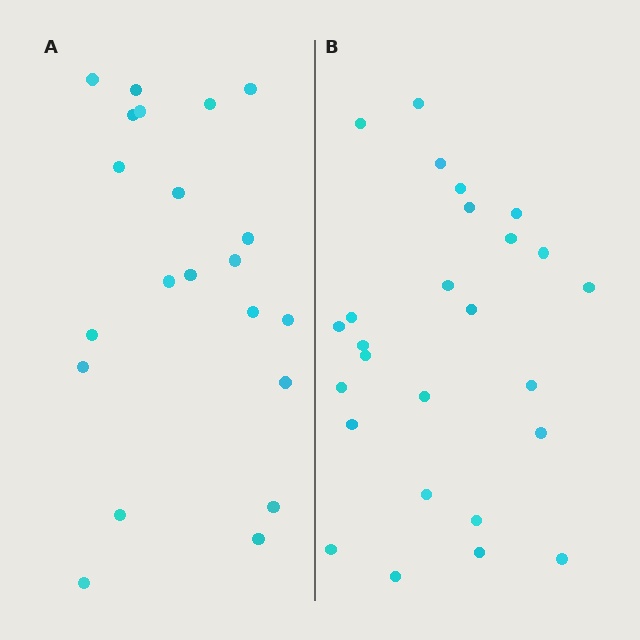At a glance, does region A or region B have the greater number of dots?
Region B (the right region) has more dots.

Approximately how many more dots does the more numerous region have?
Region B has about 5 more dots than region A.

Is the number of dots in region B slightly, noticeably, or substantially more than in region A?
Region B has only slightly more — the two regions are fairly close. The ratio is roughly 1.2 to 1.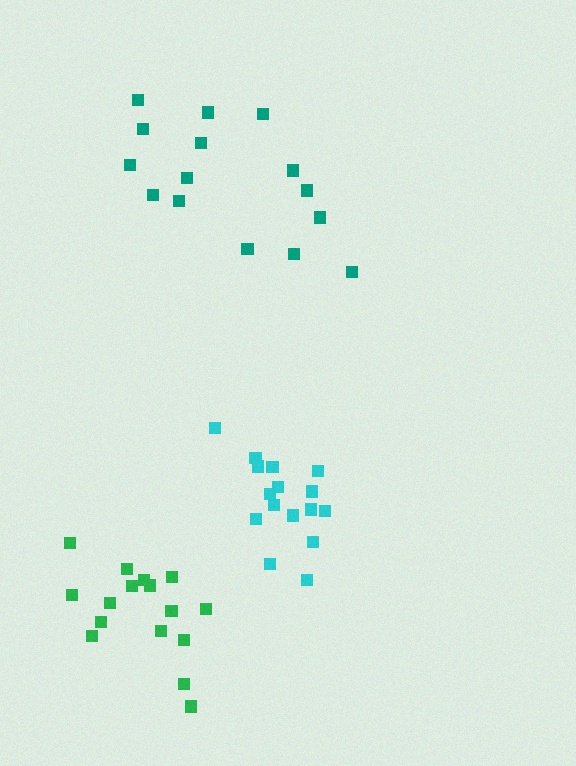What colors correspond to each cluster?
The clusters are colored: teal, cyan, green.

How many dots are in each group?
Group 1: 15 dots, Group 2: 16 dots, Group 3: 16 dots (47 total).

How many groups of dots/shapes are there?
There are 3 groups.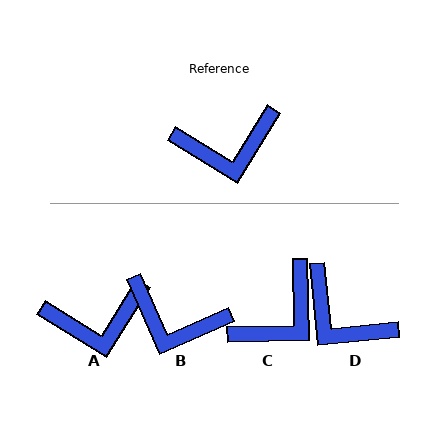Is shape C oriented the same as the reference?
No, it is off by about 33 degrees.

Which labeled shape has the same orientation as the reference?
A.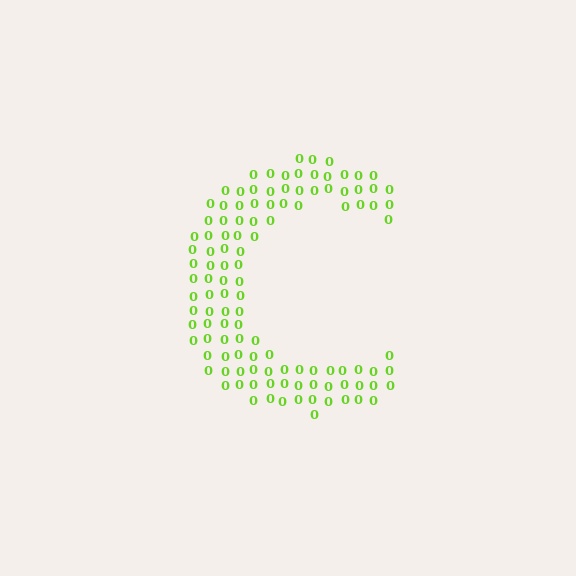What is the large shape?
The large shape is the letter C.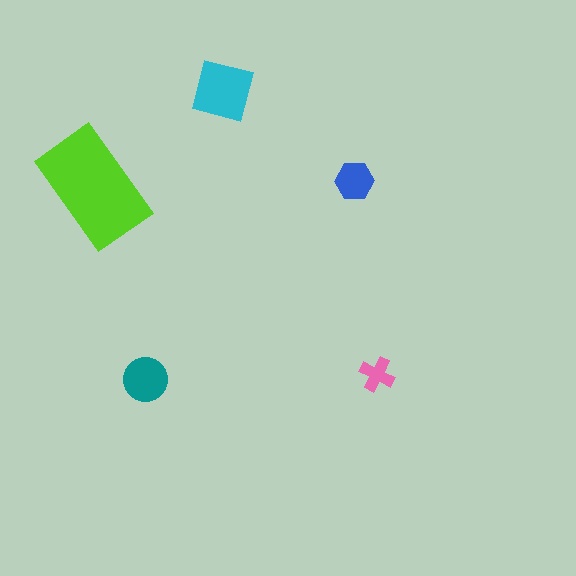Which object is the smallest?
The pink cross.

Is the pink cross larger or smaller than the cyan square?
Smaller.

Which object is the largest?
The lime rectangle.